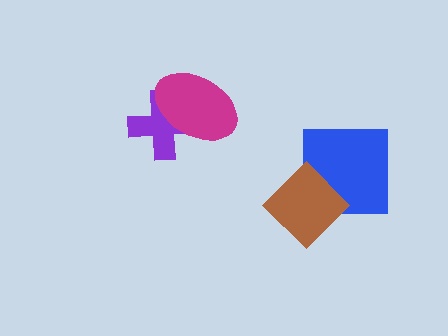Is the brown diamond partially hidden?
No, no other shape covers it.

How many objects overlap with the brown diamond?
1 object overlaps with the brown diamond.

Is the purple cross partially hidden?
Yes, it is partially covered by another shape.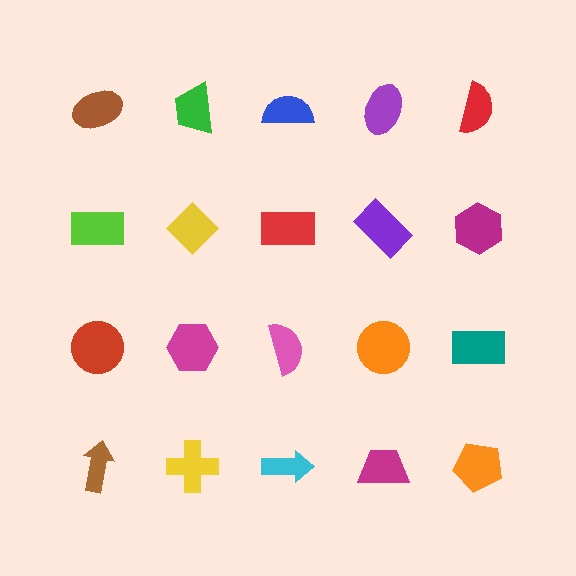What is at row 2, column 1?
A lime rectangle.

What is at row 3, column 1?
A red circle.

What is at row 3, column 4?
An orange circle.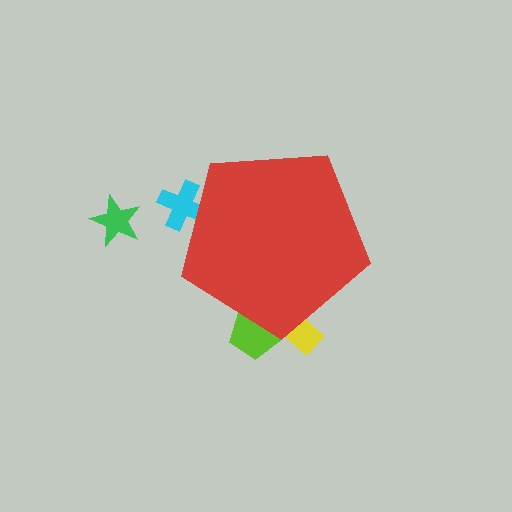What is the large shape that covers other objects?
A red pentagon.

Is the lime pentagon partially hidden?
Yes, the lime pentagon is partially hidden behind the red pentagon.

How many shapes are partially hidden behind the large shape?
3 shapes are partially hidden.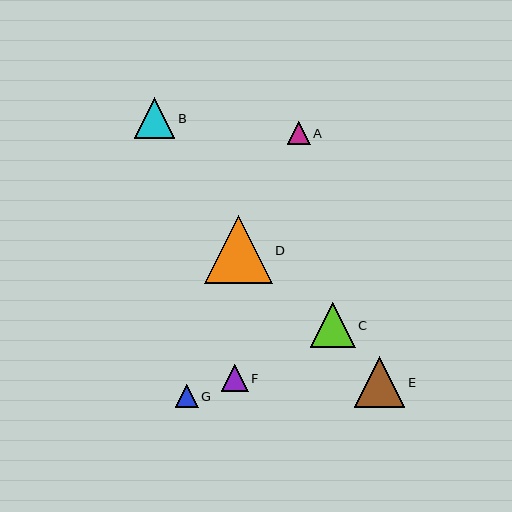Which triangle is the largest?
Triangle D is the largest with a size of approximately 67 pixels.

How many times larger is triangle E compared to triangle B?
Triangle E is approximately 1.3 times the size of triangle B.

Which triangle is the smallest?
Triangle A is the smallest with a size of approximately 23 pixels.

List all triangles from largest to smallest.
From largest to smallest: D, E, C, B, F, G, A.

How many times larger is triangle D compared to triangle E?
Triangle D is approximately 1.3 times the size of triangle E.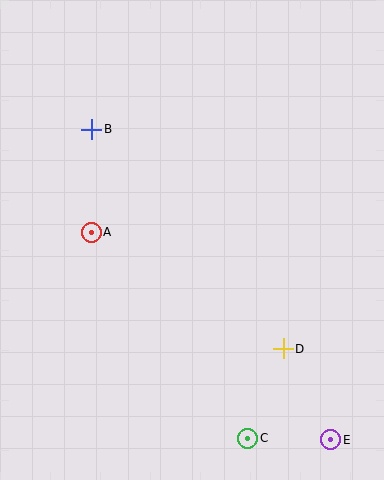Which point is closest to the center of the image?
Point A at (91, 232) is closest to the center.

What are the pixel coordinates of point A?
Point A is at (91, 232).